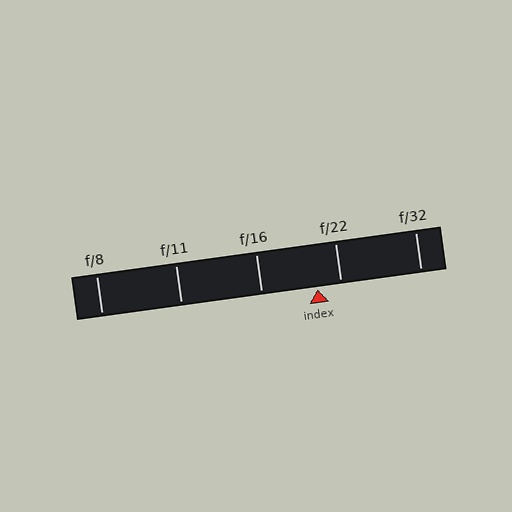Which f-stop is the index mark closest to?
The index mark is closest to f/22.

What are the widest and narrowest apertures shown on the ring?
The widest aperture shown is f/8 and the narrowest is f/32.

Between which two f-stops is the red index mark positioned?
The index mark is between f/16 and f/22.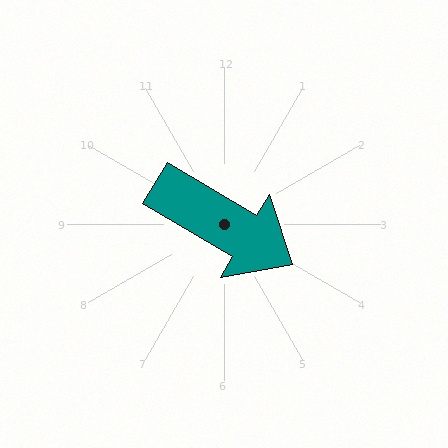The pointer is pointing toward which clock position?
Roughly 4 o'clock.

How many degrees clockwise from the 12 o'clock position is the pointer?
Approximately 121 degrees.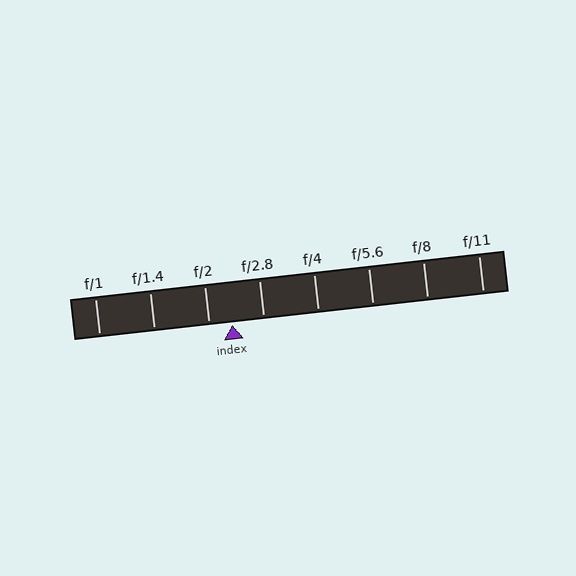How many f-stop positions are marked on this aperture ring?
There are 8 f-stop positions marked.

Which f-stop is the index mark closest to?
The index mark is closest to f/2.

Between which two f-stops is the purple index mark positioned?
The index mark is between f/2 and f/2.8.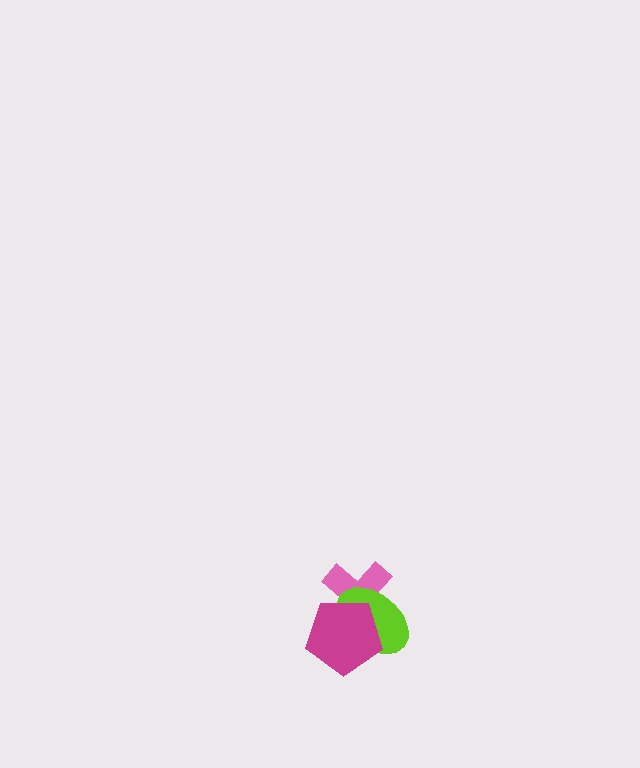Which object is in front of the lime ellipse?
The magenta pentagon is in front of the lime ellipse.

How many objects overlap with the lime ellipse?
2 objects overlap with the lime ellipse.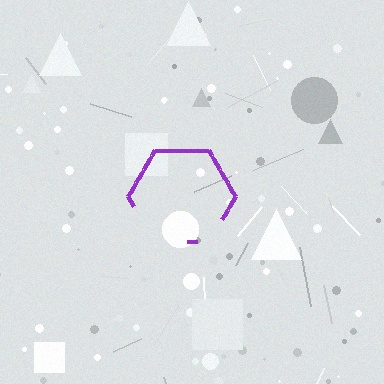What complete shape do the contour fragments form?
The contour fragments form a hexagon.